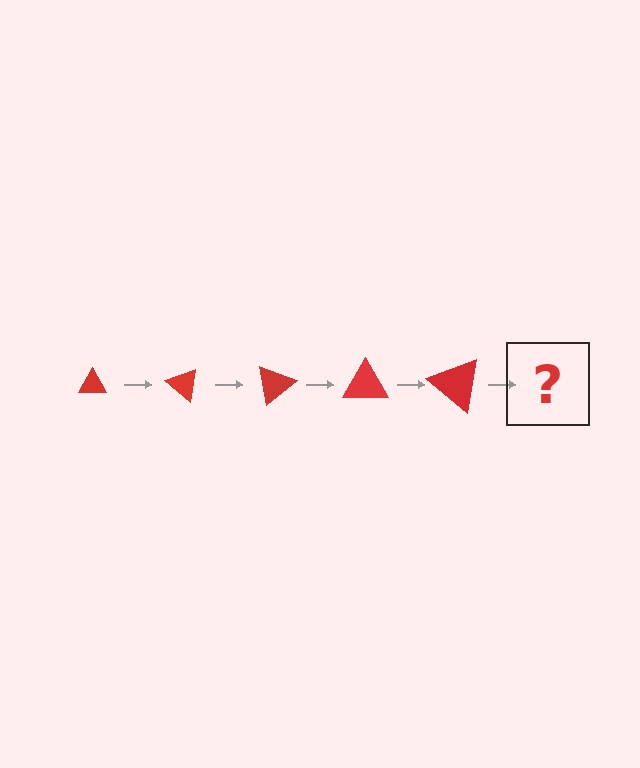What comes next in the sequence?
The next element should be a triangle, larger than the previous one and rotated 200 degrees from the start.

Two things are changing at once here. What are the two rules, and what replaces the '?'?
The two rules are that the triangle grows larger each step and it rotates 40 degrees each step. The '?' should be a triangle, larger than the previous one and rotated 200 degrees from the start.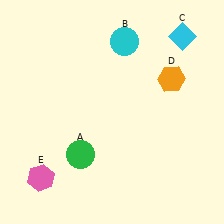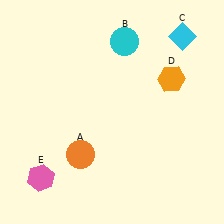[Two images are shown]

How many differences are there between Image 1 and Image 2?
There is 1 difference between the two images.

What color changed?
The circle (A) changed from green in Image 1 to orange in Image 2.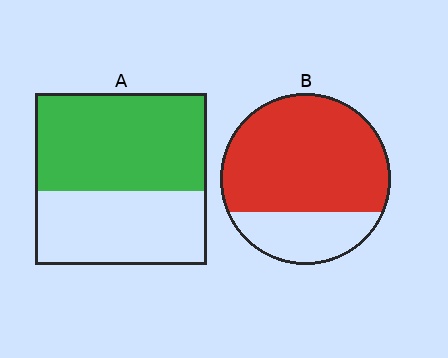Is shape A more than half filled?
Yes.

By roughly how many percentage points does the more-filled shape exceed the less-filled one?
By roughly 15 percentage points (B over A).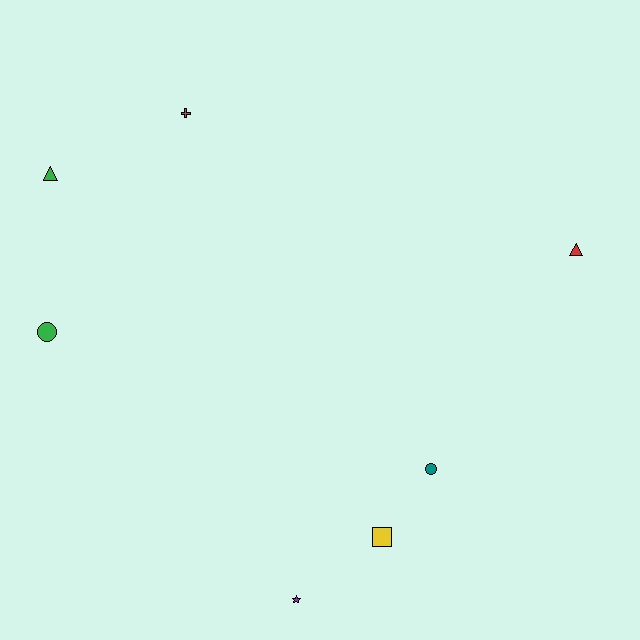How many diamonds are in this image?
There are no diamonds.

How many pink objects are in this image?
There are no pink objects.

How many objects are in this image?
There are 7 objects.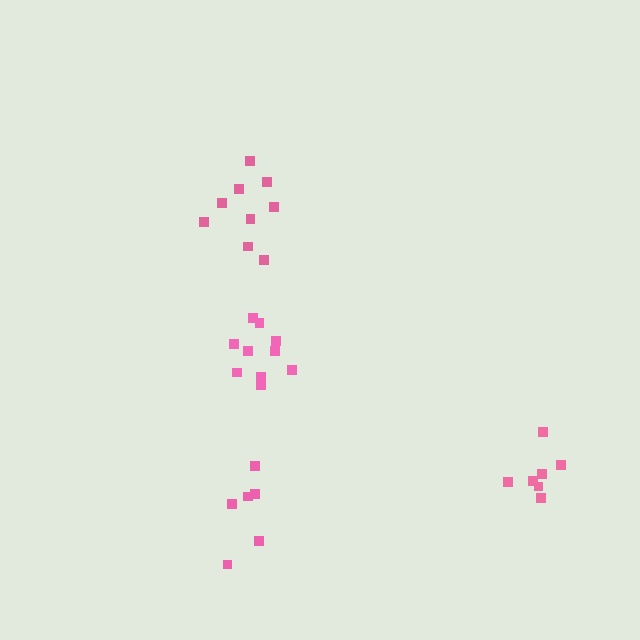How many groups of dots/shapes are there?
There are 4 groups.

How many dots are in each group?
Group 1: 10 dots, Group 2: 7 dots, Group 3: 9 dots, Group 4: 6 dots (32 total).